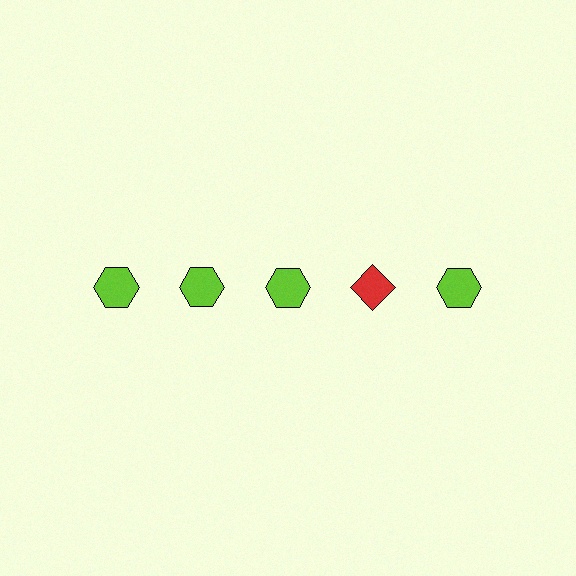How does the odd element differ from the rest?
It differs in both color (red instead of lime) and shape (diamond instead of hexagon).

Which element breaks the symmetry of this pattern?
The red diamond in the top row, second from right column breaks the symmetry. All other shapes are lime hexagons.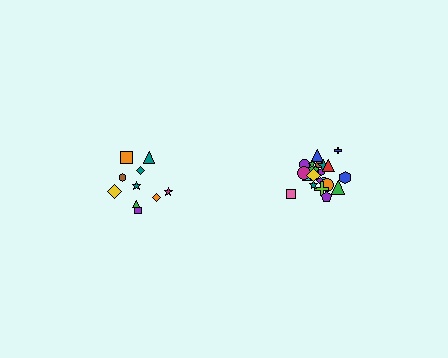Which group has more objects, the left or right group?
The right group.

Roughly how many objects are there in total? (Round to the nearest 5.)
Roughly 30 objects in total.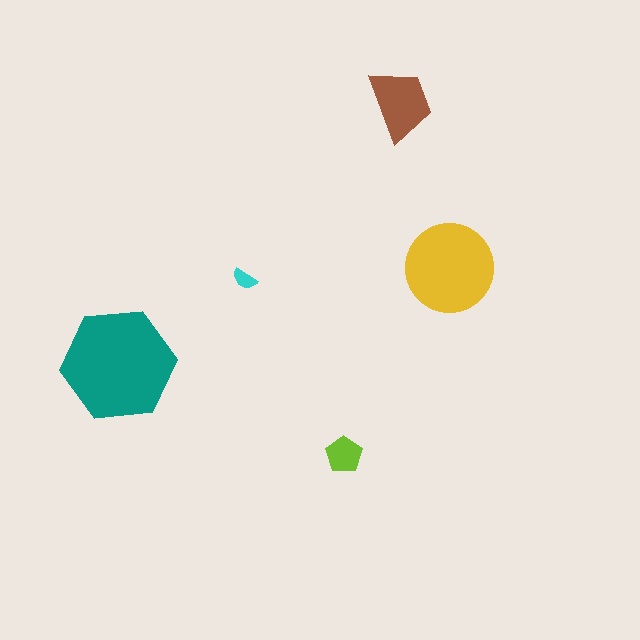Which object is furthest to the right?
The yellow circle is rightmost.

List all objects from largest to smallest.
The teal hexagon, the yellow circle, the brown trapezoid, the lime pentagon, the cyan semicircle.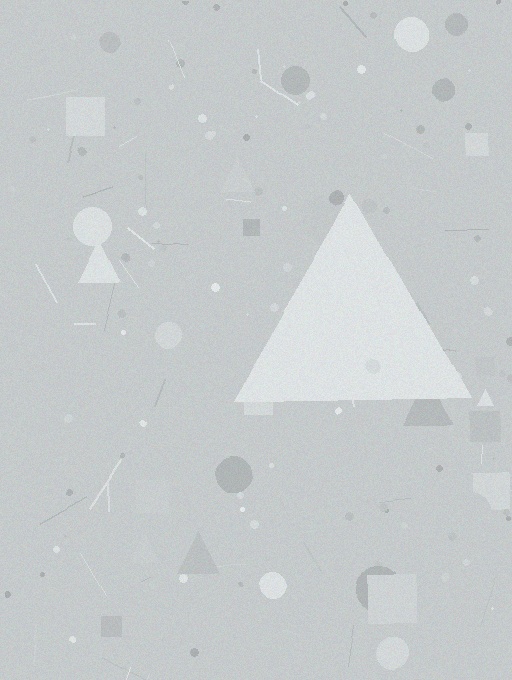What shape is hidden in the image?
A triangle is hidden in the image.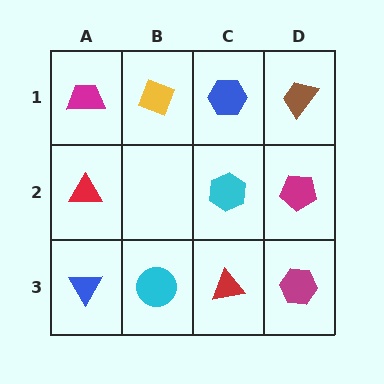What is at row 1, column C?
A blue hexagon.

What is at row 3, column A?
A blue triangle.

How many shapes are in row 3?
4 shapes.